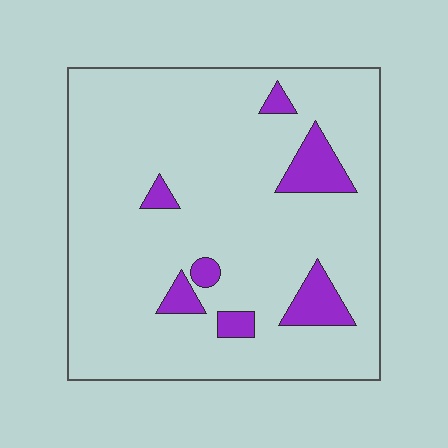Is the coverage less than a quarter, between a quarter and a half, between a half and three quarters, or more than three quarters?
Less than a quarter.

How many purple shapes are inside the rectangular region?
7.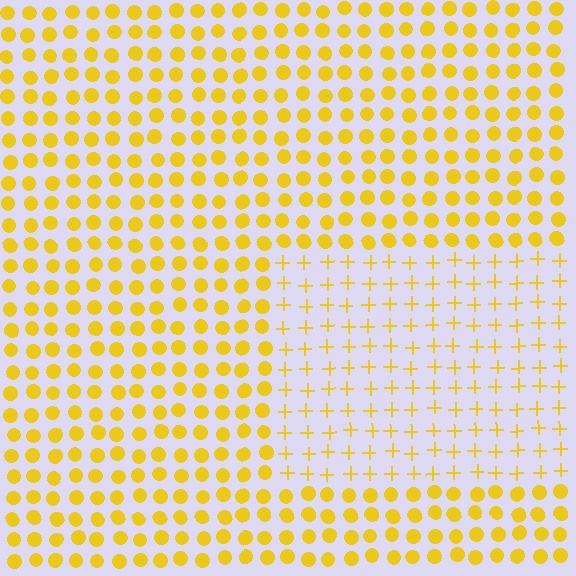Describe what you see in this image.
The image is filled with small yellow elements arranged in a uniform grid. A rectangle-shaped region contains plus signs, while the surrounding area contains circles. The boundary is defined purely by the change in element shape.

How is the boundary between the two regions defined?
The boundary is defined by a change in element shape: plus signs inside vs. circles outside. All elements share the same color and spacing.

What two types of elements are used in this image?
The image uses plus signs inside the rectangle region and circles outside it.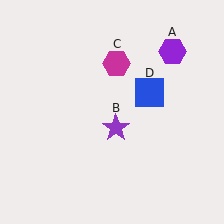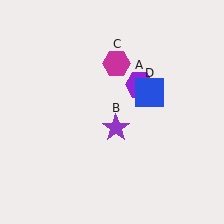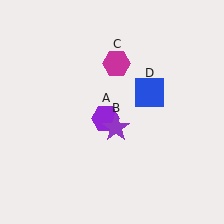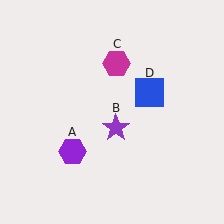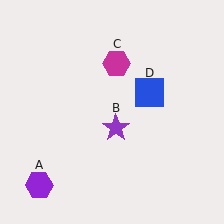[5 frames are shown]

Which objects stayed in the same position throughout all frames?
Purple star (object B) and magenta hexagon (object C) and blue square (object D) remained stationary.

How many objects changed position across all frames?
1 object changed position: purple hexagon (object A).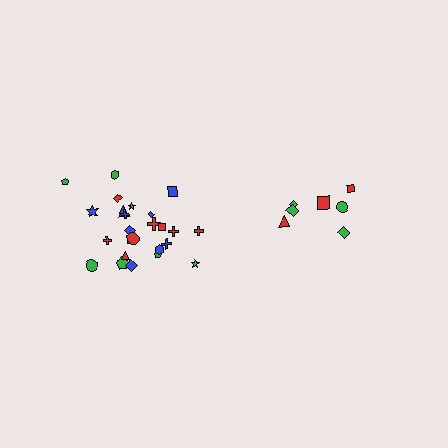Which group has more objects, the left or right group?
The left group.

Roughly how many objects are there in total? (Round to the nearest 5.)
Roughly 30 objects in total.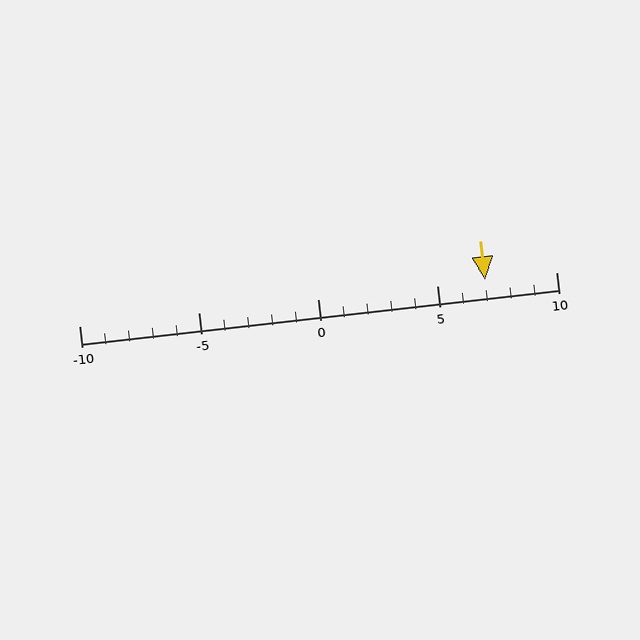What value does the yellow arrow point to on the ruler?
The yellow arrow points to approximately 7.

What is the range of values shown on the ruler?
The ruler shows values from -10 to 10.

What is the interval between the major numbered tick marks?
The major tick marks are spaced 5 units apart.